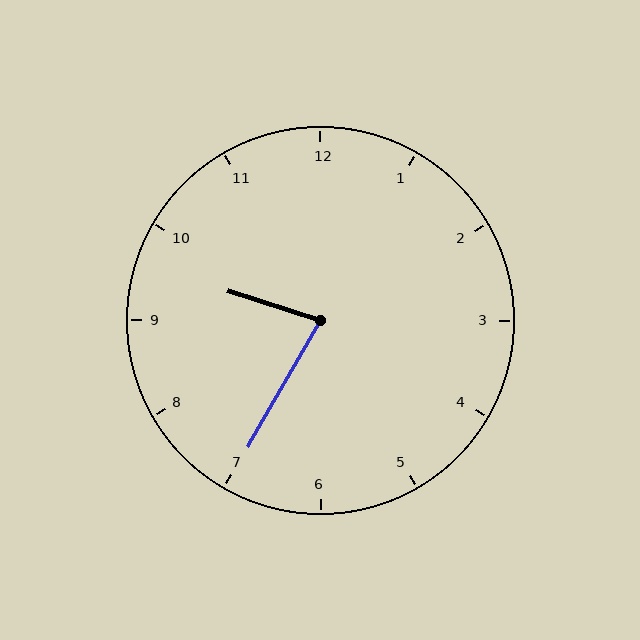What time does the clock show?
9:35.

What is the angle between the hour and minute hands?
Approximately 78 degrees.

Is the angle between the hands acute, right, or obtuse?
It is acute.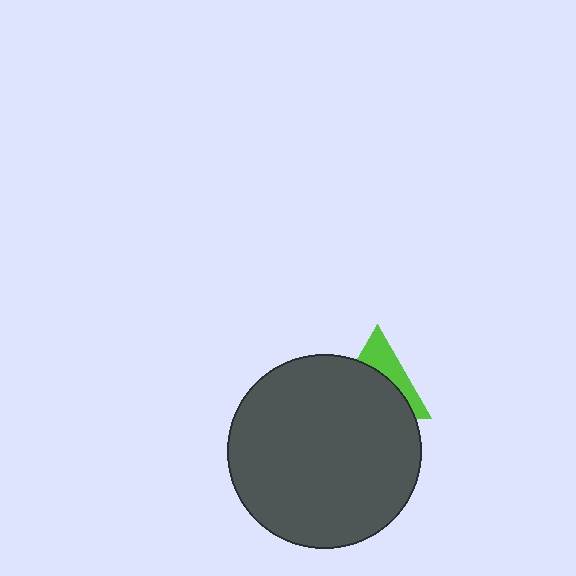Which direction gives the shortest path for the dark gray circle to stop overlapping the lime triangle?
Moving down gives the shortest separation.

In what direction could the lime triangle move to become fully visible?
The lime triangle could move up. That would shift it out from behind the dark gray circle entirely.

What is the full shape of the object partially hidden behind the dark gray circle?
The partially hidden object is a lime triangle.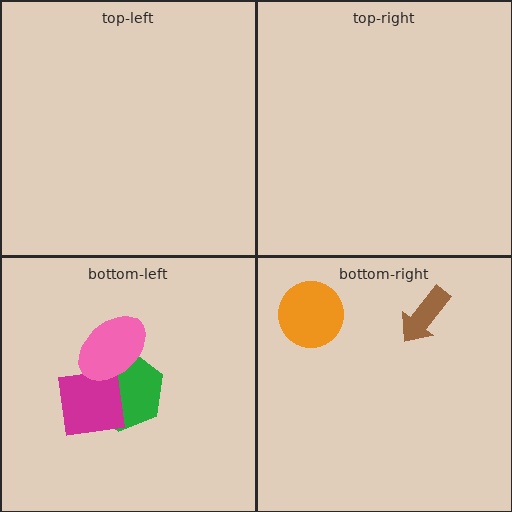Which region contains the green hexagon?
The bottom-left region.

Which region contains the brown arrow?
The bottom-right region.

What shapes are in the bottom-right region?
The orange circle, the brown arrow.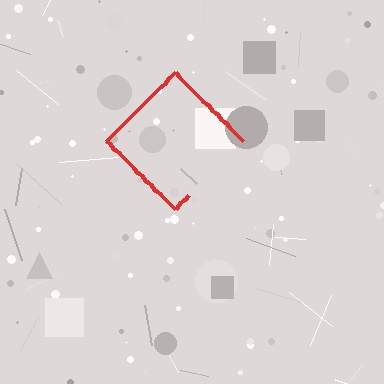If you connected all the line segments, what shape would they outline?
They would outline a diamond.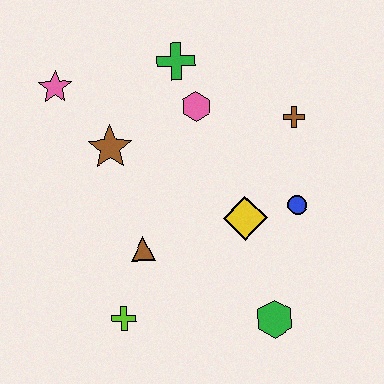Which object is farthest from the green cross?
The green hexagon is farthest from the green cross.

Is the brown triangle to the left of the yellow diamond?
Yes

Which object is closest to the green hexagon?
The yellow diamond is closest to the green hexagon.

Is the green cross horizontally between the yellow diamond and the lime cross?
Yes